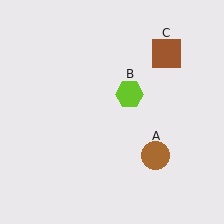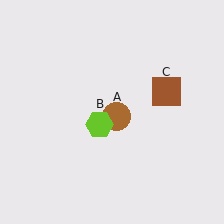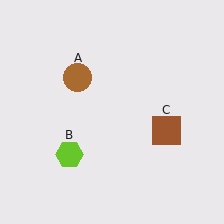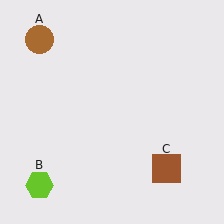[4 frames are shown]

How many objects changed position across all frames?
3 objects changed position: brown circle (object A), lime hexagon (object B), brown square (object C).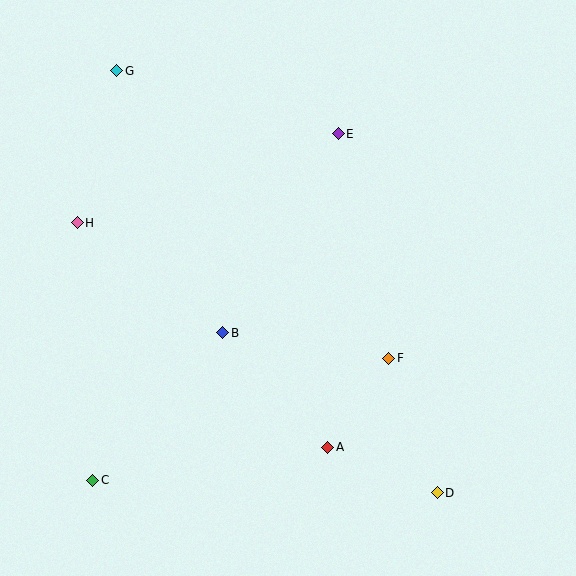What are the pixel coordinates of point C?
Point C is at (93, 480).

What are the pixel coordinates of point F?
Point F is at (389, 358).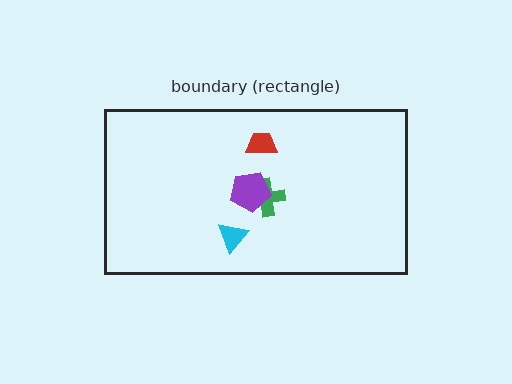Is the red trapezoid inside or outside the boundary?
Inside.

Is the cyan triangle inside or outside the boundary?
Inside.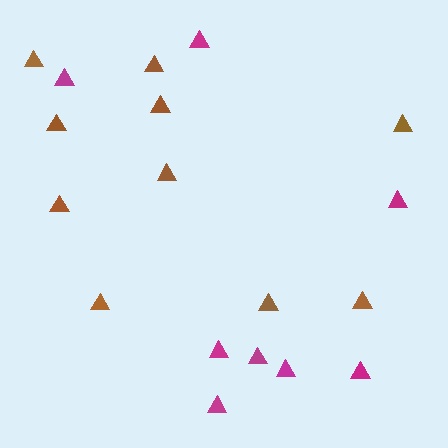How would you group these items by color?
There are 2 groups: one group of brown triangles (10) and one group of magenta triangles (8).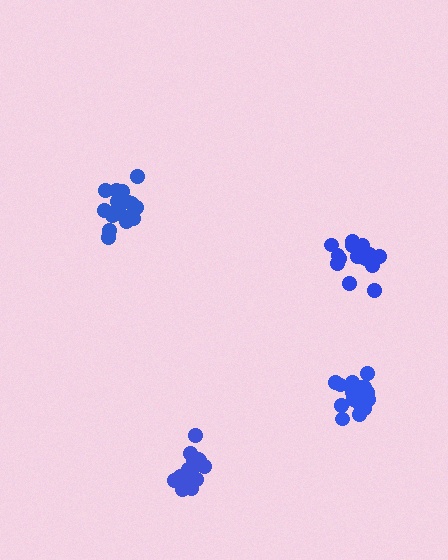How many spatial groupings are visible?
There are 4 spatial groupings.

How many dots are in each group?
Group 1: 14 dots, Group 2: 17 dots, Group 3: 15 dots, Group 4: 17 dots (63 total).